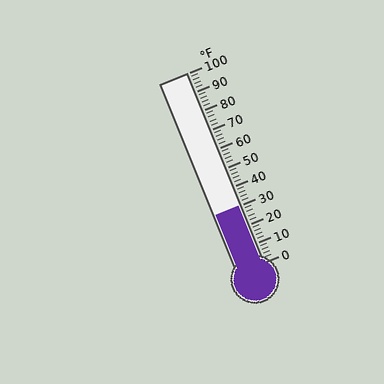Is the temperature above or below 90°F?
The temperature is below 90°F.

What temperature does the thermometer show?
The thermometer shows approximately 30°F.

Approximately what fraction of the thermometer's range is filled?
The thermometer is filled to approximately 30% of its range.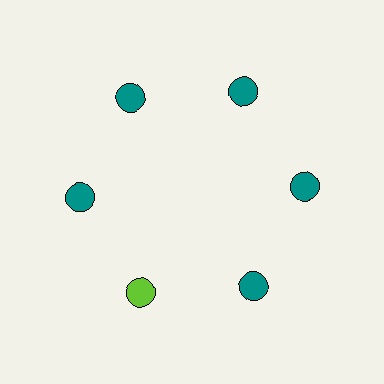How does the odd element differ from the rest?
It has a different color: lime instead of teal.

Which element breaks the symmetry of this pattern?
The lime circle at roughly the 7 o'clock position breaks the symmetry. All other shapes are teal circles.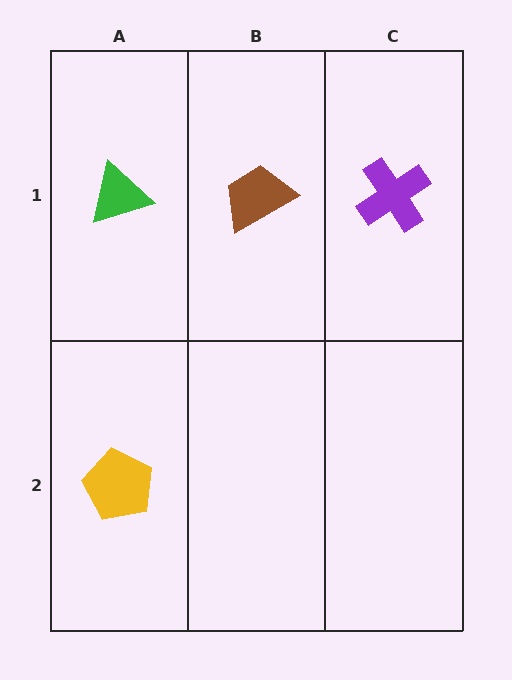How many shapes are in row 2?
1 shape.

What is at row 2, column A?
A yellow pentagon.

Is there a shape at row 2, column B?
No, that cell is empty.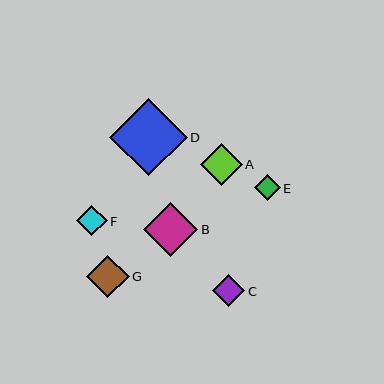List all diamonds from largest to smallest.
From largest to smallest: D, B, G, A, C, F, E.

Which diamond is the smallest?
Diamond E is the smallest with a size of approximately 26 pixels.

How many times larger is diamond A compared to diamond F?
Diamond A is approximately 1.3 times the size of diamond F.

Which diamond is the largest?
Diamond D is the largest with a size of approximately 77 pixels.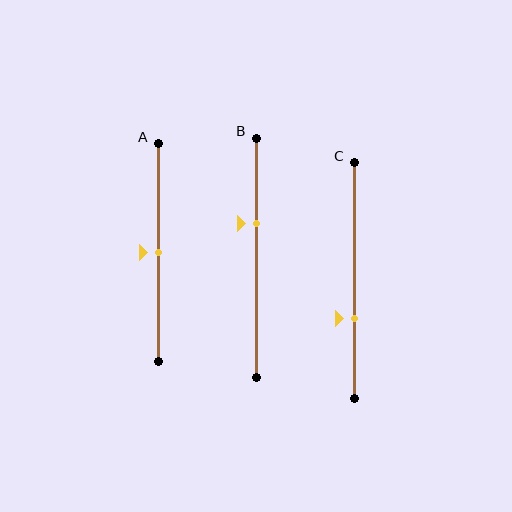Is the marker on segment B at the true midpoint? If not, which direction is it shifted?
No, the marker on segment B is shifted upward by about 14% of the segment length.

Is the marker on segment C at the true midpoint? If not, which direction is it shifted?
No, the marker on segment C is shifted downward by about 16% of the segment length.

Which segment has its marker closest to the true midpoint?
Segment A has its marker closest to the true midpoint.